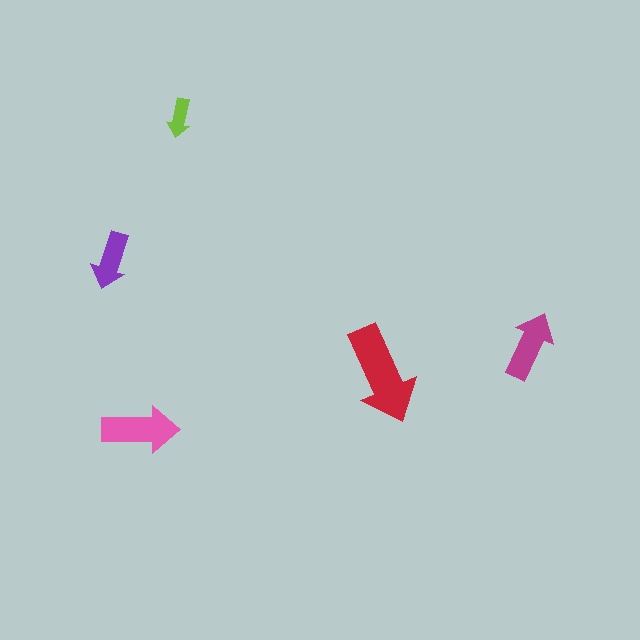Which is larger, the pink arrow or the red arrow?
The red one.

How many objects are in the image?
There are 5 objects in the image.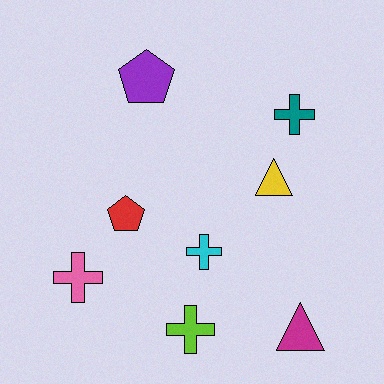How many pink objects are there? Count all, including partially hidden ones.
There is 1 pink object.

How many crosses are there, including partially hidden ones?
There are 4 crosses.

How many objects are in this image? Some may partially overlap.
There are 8 objects.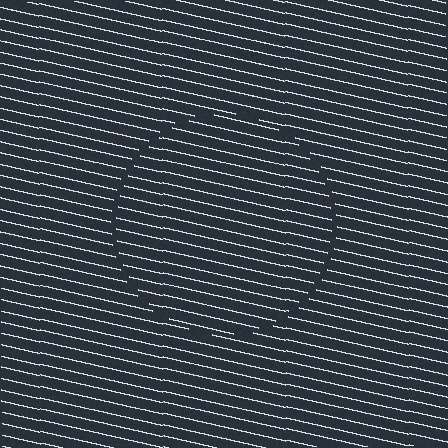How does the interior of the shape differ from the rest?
The interior of the shape contains the same grating, shifted by half a period — the contour is defined by the phase discontinuity where line-ends from the inner and outer gratings abut.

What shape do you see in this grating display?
An illusory circle. The interior of the shape contains the same grating, shifted by half a period — the contour is defined by the phase discontinuity where line-ends from the inner and outer gratings abut.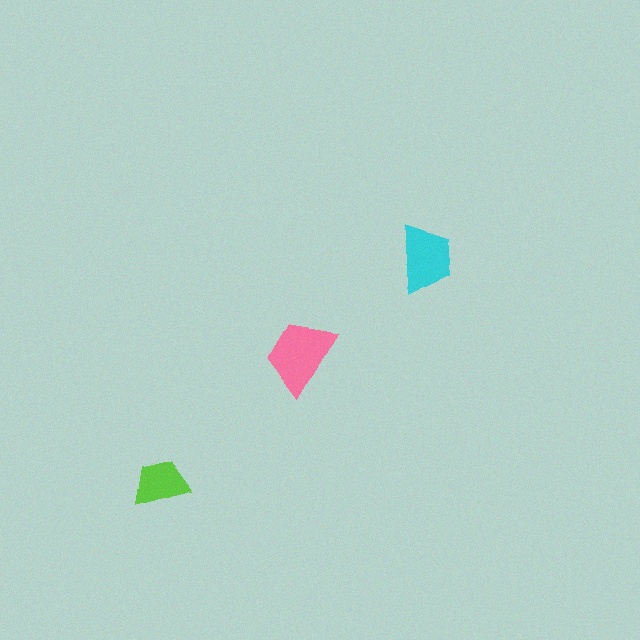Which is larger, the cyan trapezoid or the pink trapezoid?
The pink one.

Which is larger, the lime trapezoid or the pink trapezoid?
The pink one.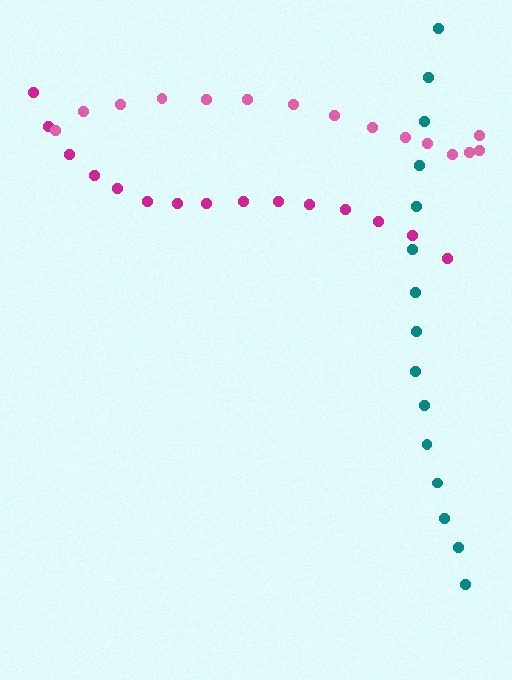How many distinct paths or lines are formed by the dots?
There are 3 distinct paths.